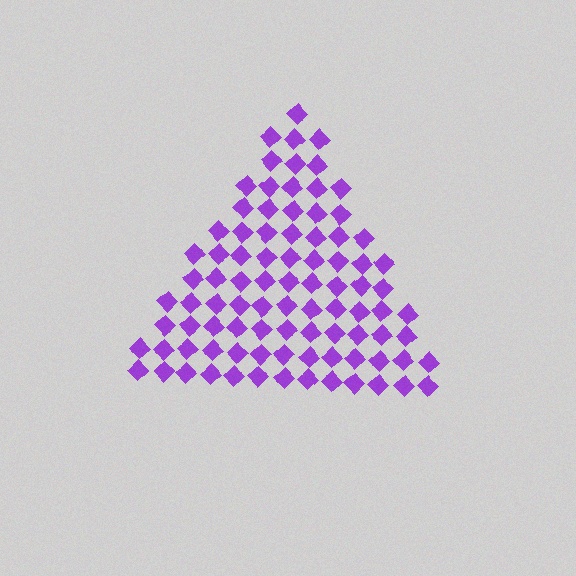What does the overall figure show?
The overall figure shows a triangle.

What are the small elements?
The small elements are diamonds.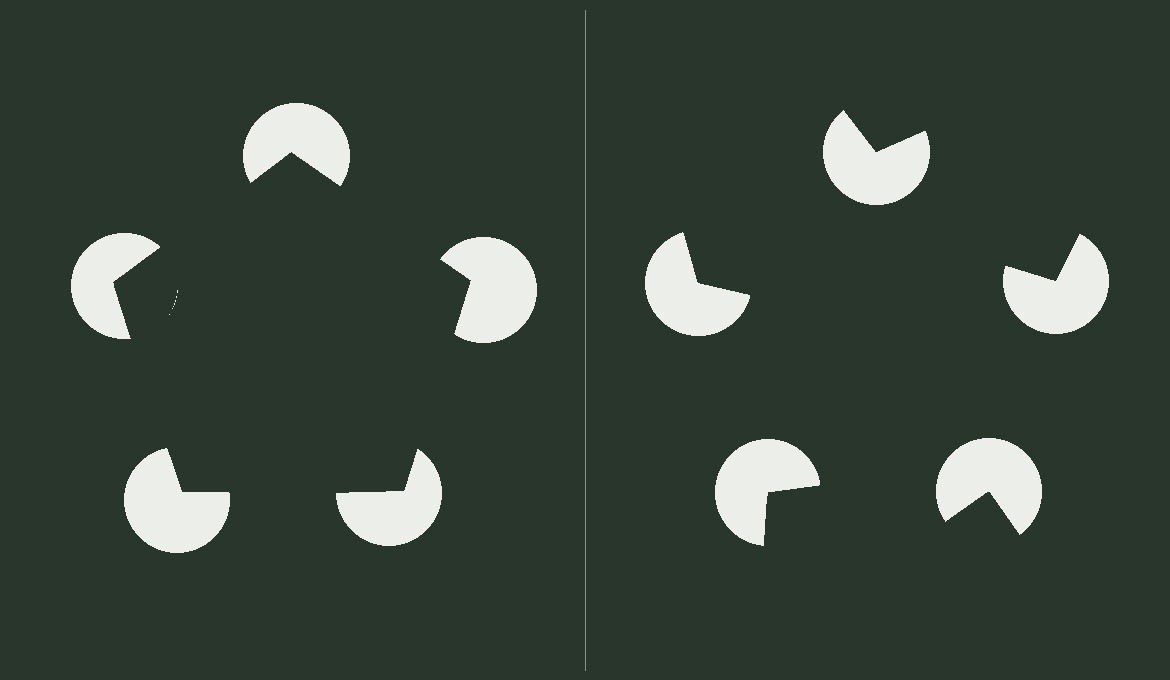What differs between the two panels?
The pac-man discs are positioned identically on both sides; only the wedge orientations differ. On the left they align to a pentagon; on the right they are misaligned.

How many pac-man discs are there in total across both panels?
10 — 5 on each side.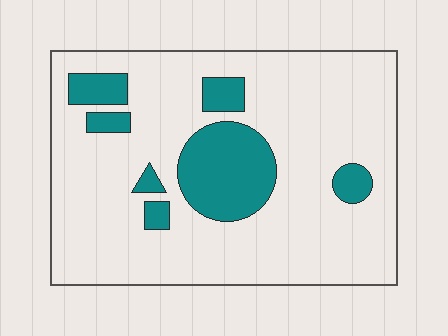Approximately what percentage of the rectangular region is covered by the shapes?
Approximately 20%.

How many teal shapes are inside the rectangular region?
7.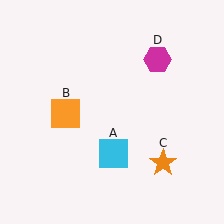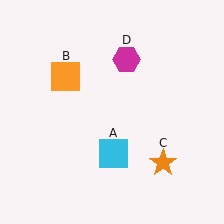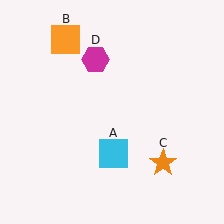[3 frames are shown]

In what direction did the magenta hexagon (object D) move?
The magenta hexagon (object D) moved left.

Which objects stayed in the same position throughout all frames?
Cyan square (object A) and orange star (object C) remained stationary.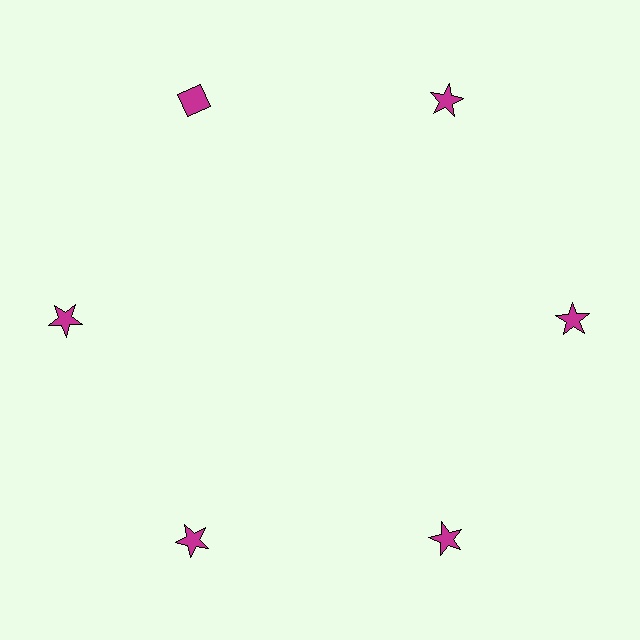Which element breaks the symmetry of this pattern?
The magenta diamond at roughly the 11 o'clock position breaks the symmetry. All other shapes are magenta stars.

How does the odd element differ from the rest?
It has a different shape: diamond instead of star.